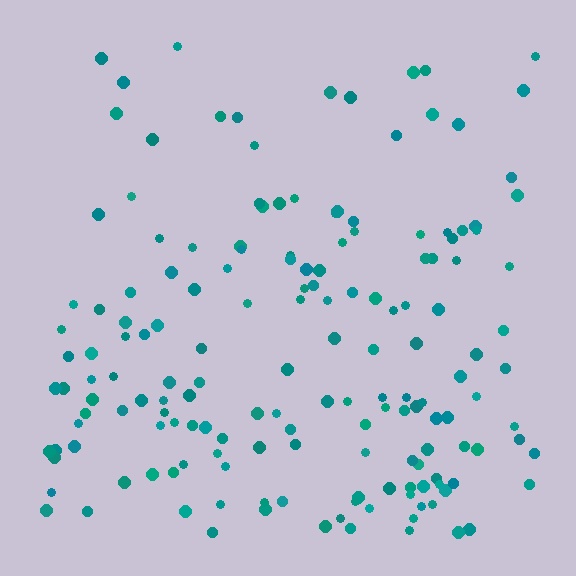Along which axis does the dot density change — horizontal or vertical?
Vertical.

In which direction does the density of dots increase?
From top to bottom, with the bottom side densest.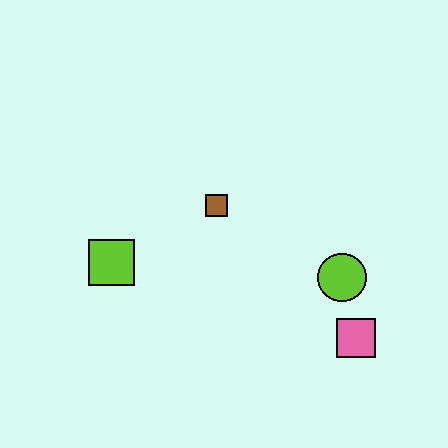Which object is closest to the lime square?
The brown square is closest to the lime square.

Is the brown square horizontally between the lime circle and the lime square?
Yes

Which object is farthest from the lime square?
The pink square is farthest from the lime square.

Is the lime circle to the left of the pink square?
Yes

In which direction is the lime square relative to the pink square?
The lime square is to the left of the pink square.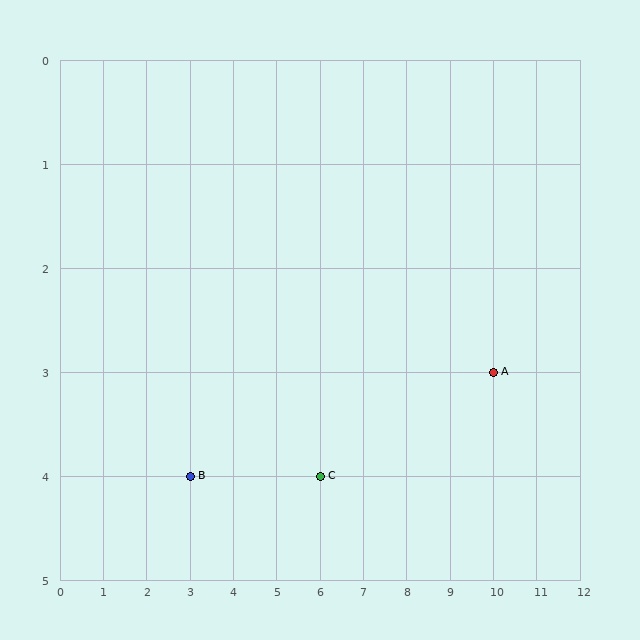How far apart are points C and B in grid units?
Points C and B are 3 columns apart.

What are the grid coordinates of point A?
Point A is at grid coordinates (10, 3).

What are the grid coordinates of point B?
Point B is at grid coordinates (3, 4).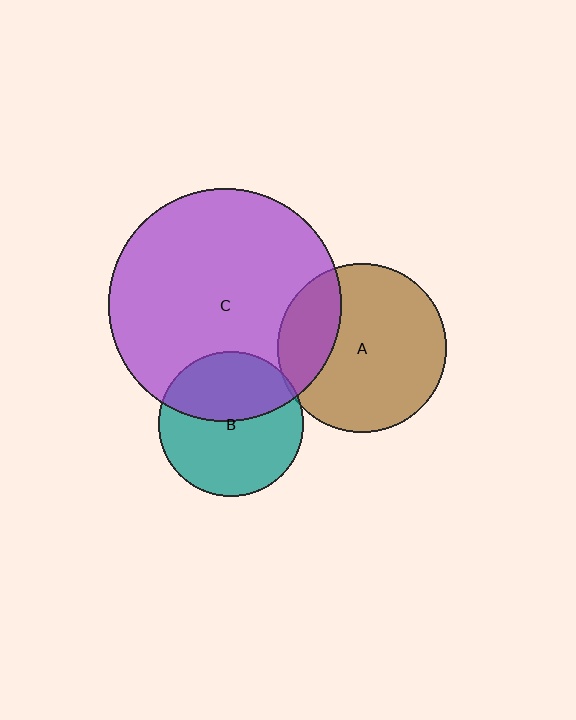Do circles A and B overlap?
Yes.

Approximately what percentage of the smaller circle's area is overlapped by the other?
Approximately 5%.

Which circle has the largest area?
Circle C (purple).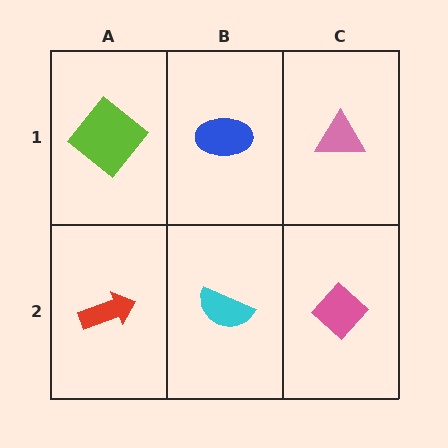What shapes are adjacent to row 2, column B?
A blue ellipse (row 1, column B), a red arrow (row 2, column A), a pink diamond (row 2, column C).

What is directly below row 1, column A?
A red arrow.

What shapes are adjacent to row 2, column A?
A lime diamond (row 1, column A), a cyan semicircle (row 2, column B).